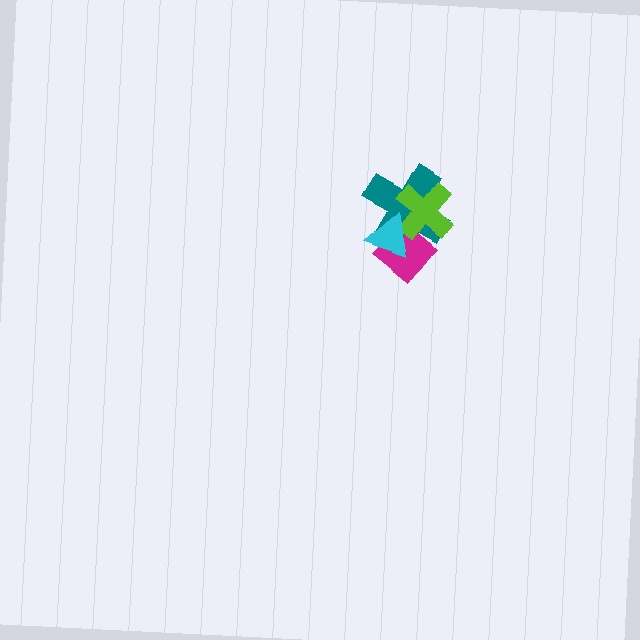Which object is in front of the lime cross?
The cyan triangle is in front of the lime cross.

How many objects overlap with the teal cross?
3 objects overlap with the teal cross.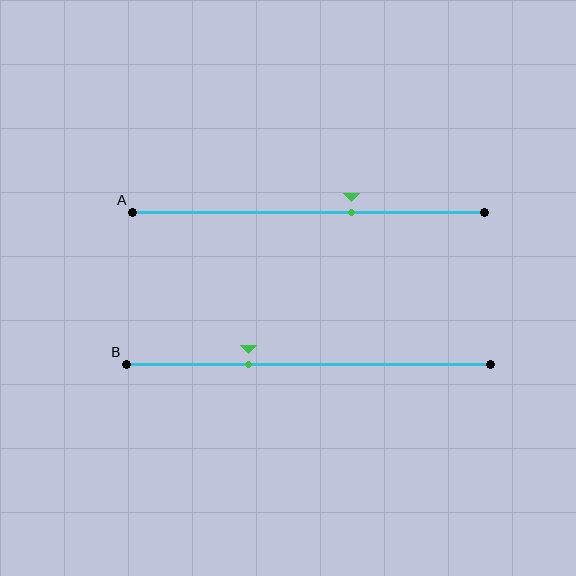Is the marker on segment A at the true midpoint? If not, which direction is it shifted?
No, the marker on segment A is shifted to the right by about 12% of the segment length.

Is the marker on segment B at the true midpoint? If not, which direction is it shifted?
No, the marker on segment B is shifted to the left by about 17% of the segment length.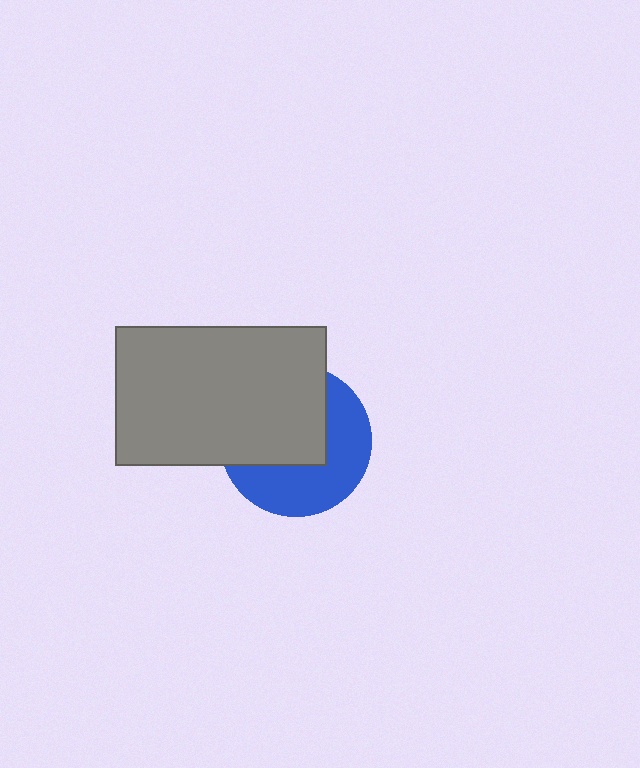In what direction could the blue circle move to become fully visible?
The blue circle could move toward the lower-right. That would shift it out from behind the gray rectangle entirely.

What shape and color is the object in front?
The object in front is a gray rectangle.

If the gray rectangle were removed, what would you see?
You would see the complete blue circle.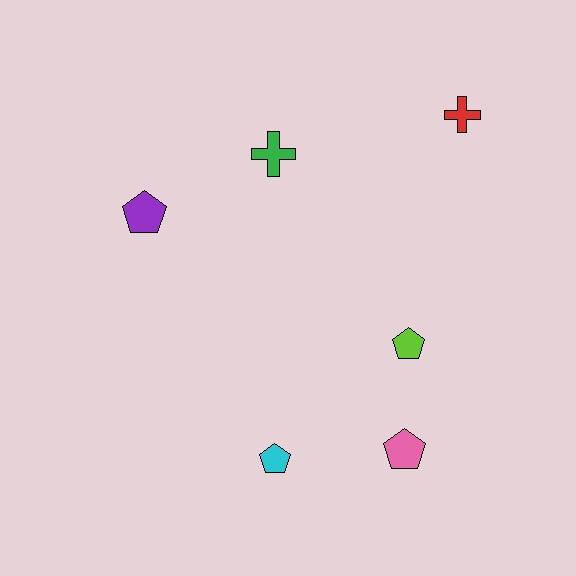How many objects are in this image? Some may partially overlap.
There are 6 objects.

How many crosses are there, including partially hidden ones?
There are 2 crosses.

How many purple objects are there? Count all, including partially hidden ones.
There is 1 purple object.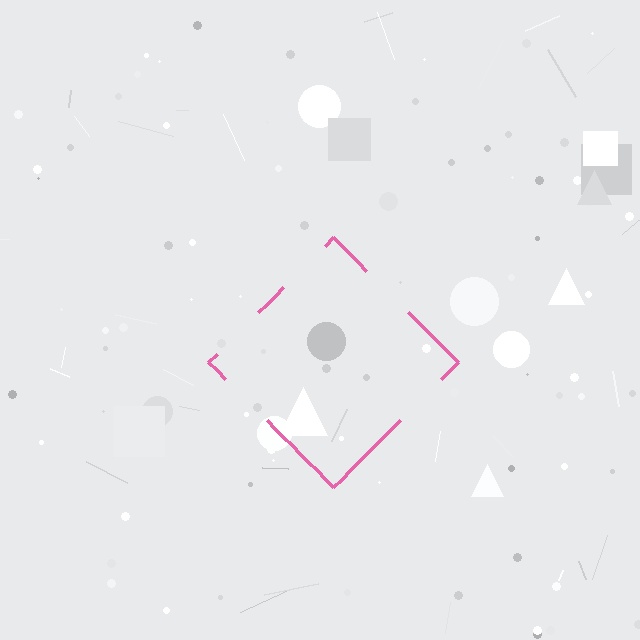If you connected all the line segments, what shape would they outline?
They would outline a diamond.